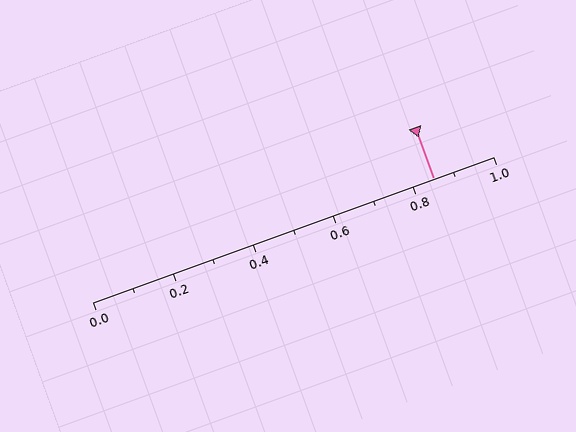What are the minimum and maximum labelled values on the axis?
The axis runs from 0.0 to 1.0.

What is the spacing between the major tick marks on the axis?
The major ticks are spaced 0.2 apart.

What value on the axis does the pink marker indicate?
The marker indicates approximately 0.85.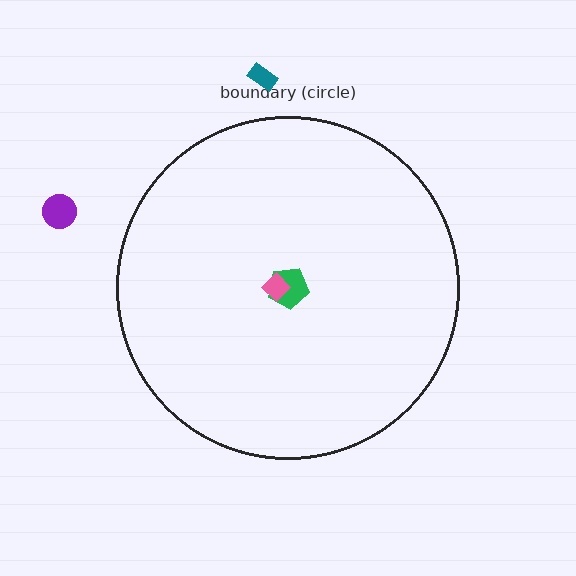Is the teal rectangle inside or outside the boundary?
Outside.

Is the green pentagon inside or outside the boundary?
Inside.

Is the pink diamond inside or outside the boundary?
Inside.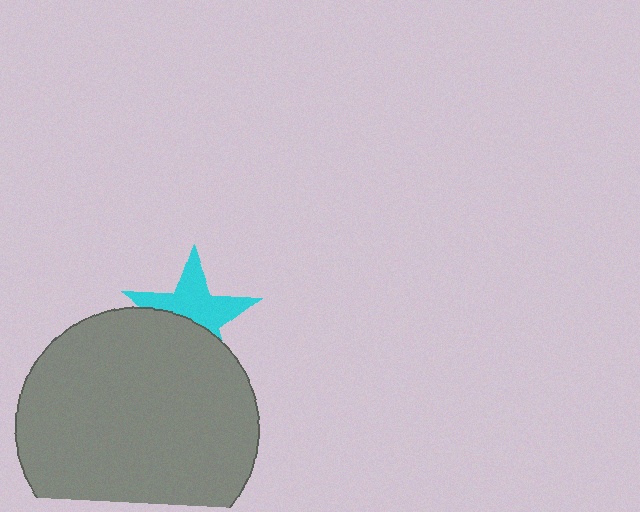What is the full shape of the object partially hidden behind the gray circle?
The partially hidden object is a cyan star.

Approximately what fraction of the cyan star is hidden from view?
Roughly 45% of the cyan star is hidden behind the gray circle.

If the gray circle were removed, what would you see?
You would see the complete cyan star.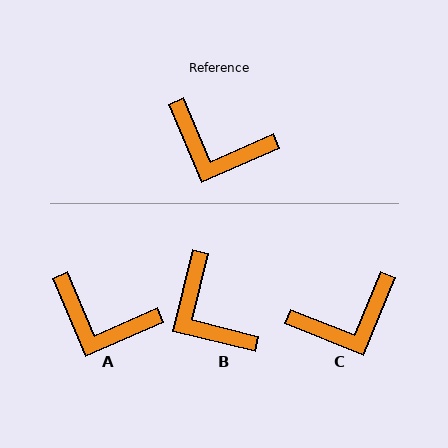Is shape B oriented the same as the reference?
No, it is off by about 37 degrees.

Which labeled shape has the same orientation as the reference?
A.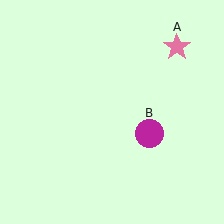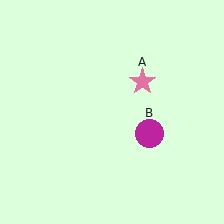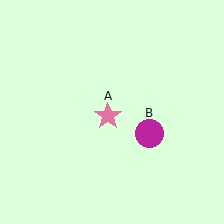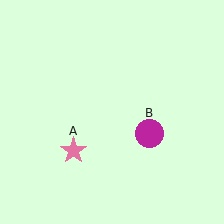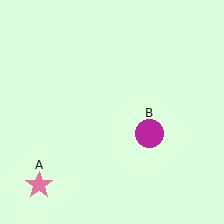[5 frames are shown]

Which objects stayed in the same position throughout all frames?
Magenta circle (object B) remained stationary.